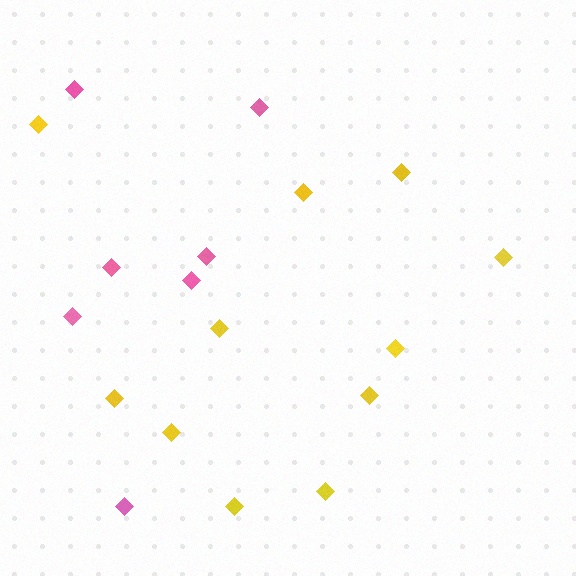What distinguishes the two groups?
There are 2 groups: one group of pink diamonds (7) and one group of yellow diamonds (11).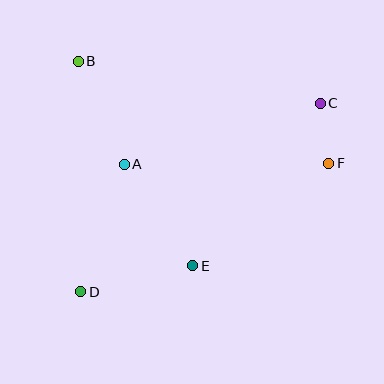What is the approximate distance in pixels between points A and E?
The distance between A and E is approximately 122 pixels.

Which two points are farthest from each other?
Points C and D are farthest from each other.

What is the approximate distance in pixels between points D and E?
The distance between D and E is approximately 115 pixels.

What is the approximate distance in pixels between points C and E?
The distance between C and E is approximately 207 pixels.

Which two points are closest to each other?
Points C and F are closest to each other.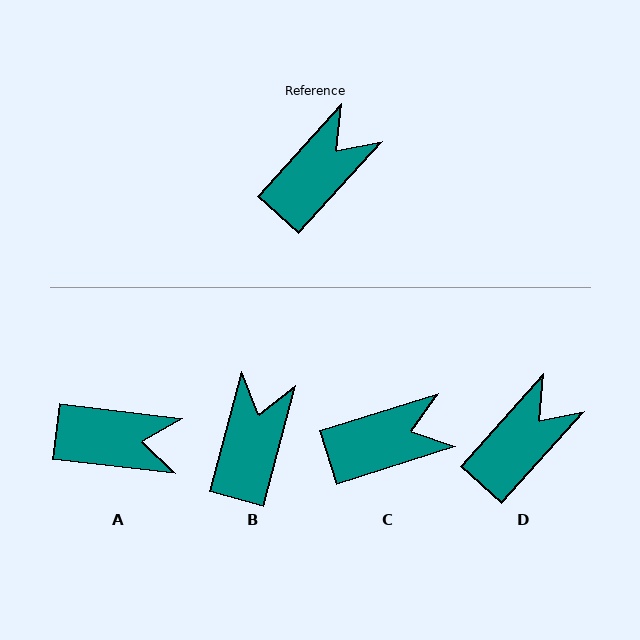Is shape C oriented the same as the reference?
No, it is off by about 30 degrees.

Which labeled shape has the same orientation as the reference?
D.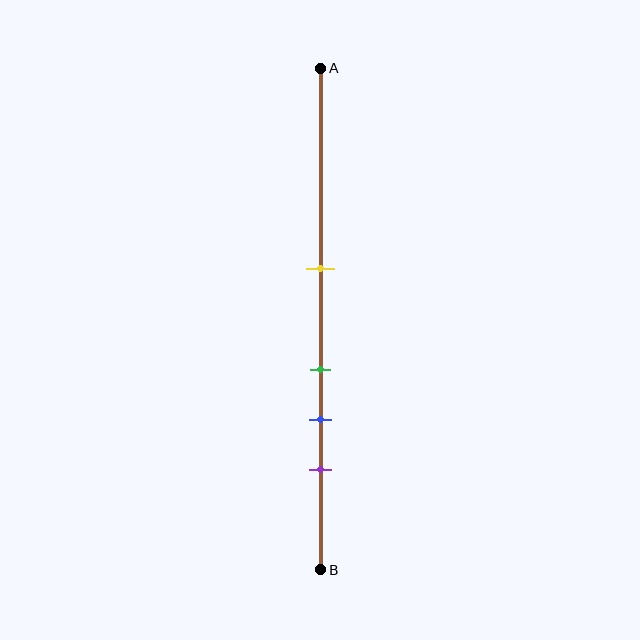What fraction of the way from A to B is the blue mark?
The blue mark is approximately 70% (0.7) of the way from A to B.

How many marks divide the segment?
There are 4 marks dividing the segment.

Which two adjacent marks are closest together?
The green and blue marks are the closest adjacent pair.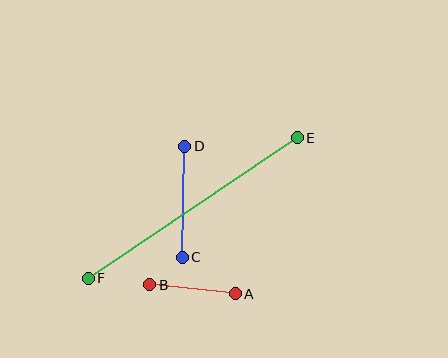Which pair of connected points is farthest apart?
Points E and F are farthest apart.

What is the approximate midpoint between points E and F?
The midpoint is at approximately (193, 208) pixels.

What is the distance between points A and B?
The distance is approximately 86 pixels.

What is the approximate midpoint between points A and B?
The midpoint is at approximately (192, 289) pixels.